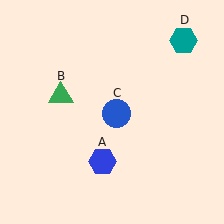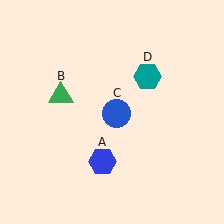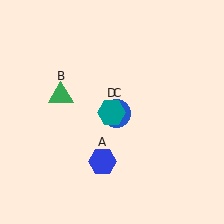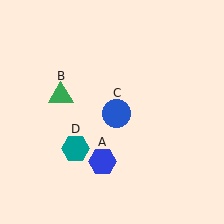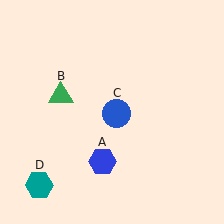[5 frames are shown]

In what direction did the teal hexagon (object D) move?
The teal hexagon (object D) moved down and to the left.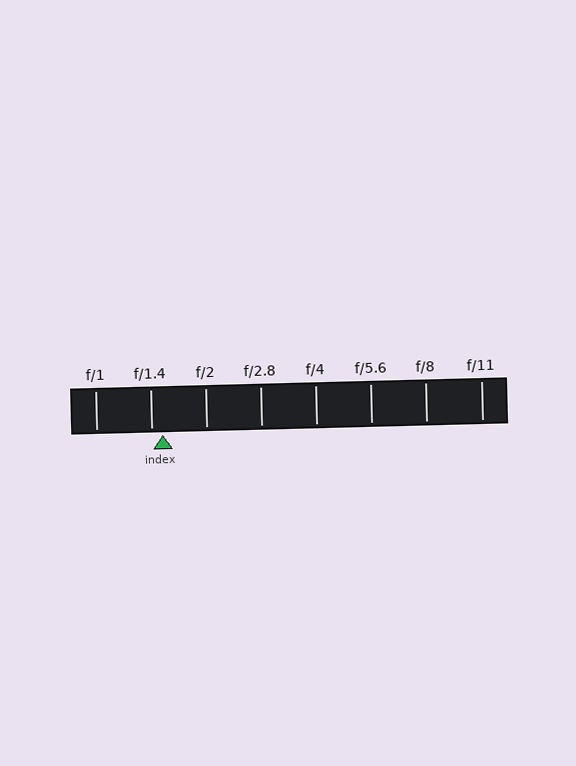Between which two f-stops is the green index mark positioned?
The index mark is between f/1.4 and f/2.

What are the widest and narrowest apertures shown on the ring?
The widest aperture shown is f/1 and the narrowest is f/11.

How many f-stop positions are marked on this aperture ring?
There are 8 f-stop positions marked.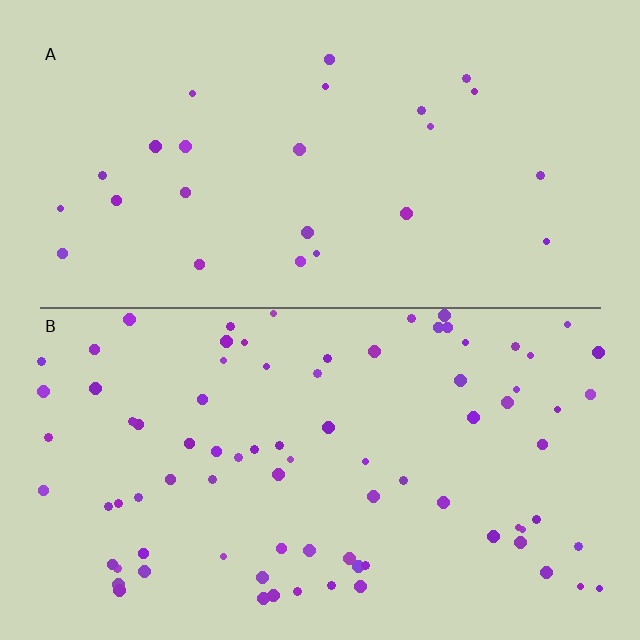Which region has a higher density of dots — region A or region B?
B (the bottom).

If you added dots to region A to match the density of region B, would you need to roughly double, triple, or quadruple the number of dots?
Approximately triple.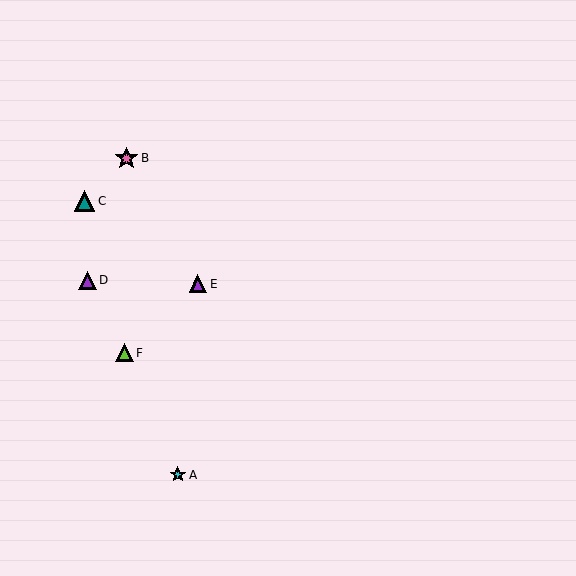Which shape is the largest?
The pink star (labeled B) is the largest.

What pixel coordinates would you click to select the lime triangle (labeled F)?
Click at (125, 353) to select the lime triangle F.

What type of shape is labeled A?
Shape A is a cyan star.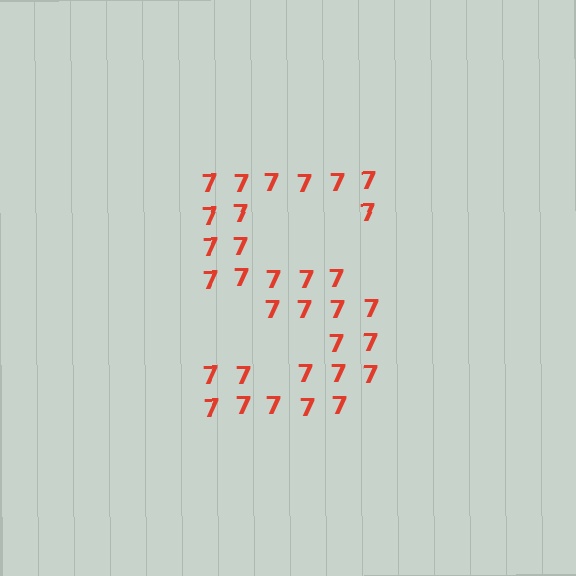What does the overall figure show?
The overall figure shows the letter S.